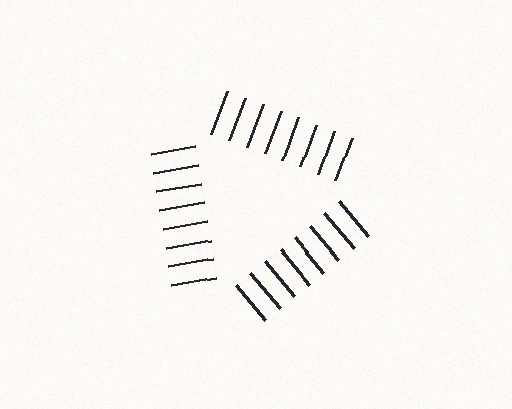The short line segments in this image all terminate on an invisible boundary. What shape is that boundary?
An illusory triangle — the line segments terminate on its edges but no continuous stroke is drawn.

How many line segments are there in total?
24 — 8 along each of the 3 edges.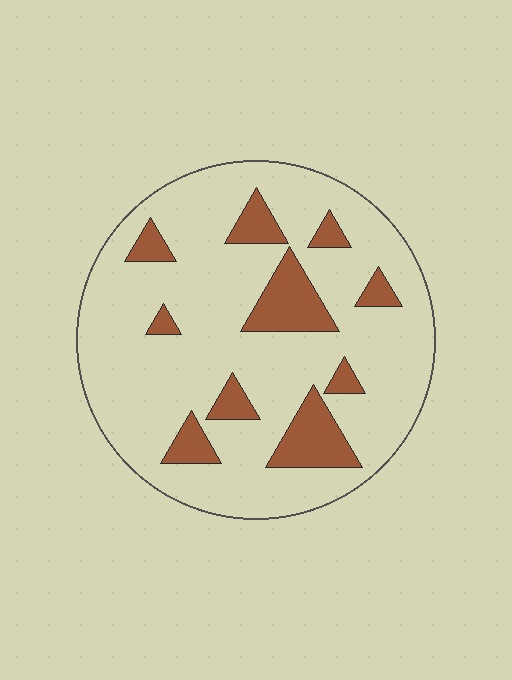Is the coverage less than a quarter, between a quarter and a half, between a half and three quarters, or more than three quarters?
Less than a quarter.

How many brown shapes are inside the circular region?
10.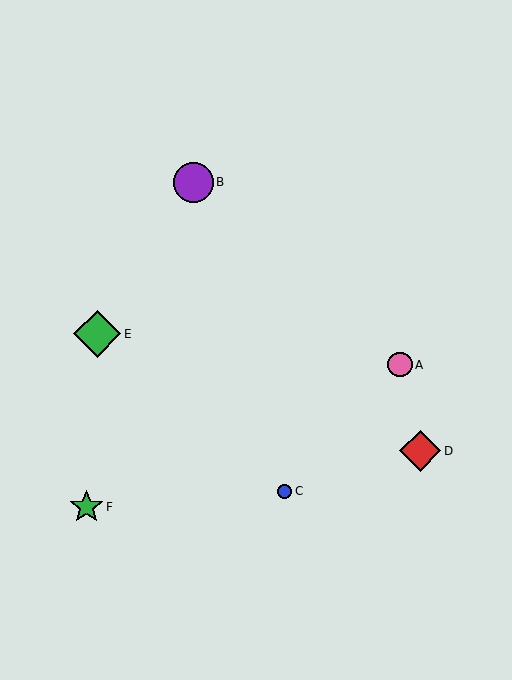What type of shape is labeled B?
Shape B is a purple circle.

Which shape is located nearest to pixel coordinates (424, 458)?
The red diamond (labeled D) at (420, 451) is nearest to that location.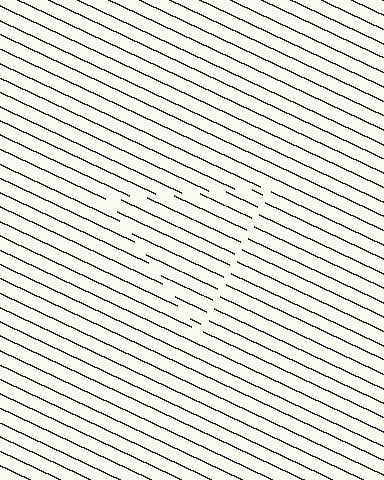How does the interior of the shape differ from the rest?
The interior of the shape contains the same grating, shifted by half a period — the contour is defined by the phase discontinuity where line-ends from the inner and outer gratings abut.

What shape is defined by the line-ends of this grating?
An illusory triangle. The interior of the shape contains the same grating, shifted by half a period — the contour is defined by the phase discontinuity where line-ends from the inner and outer gratings abut.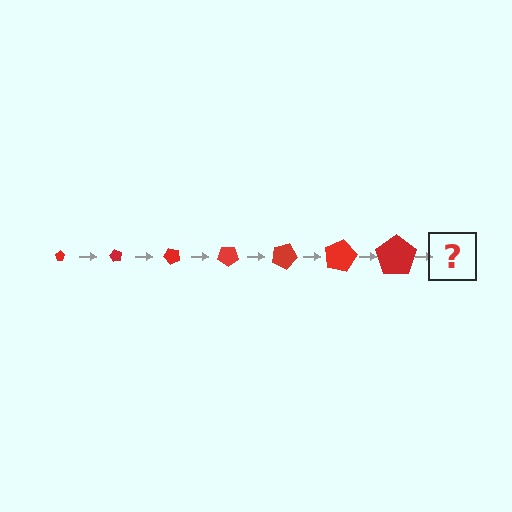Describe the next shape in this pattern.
It should be a pentagon, larger than the previous one and rotated 420 degrees from the start.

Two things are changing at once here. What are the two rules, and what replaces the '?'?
The two rules are that the pentagon grows larger each step and it rotates 60 degrees each step. The '?' should be a pentagon, larger than the previous one and rotated 420 degrees from the start.